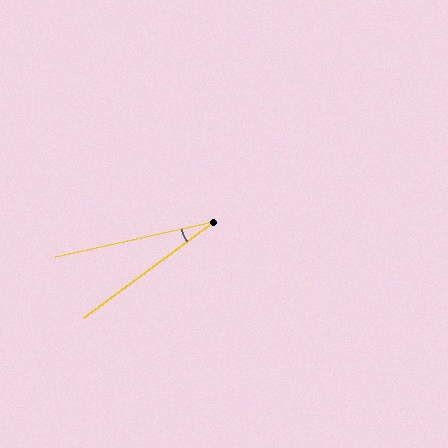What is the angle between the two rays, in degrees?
Approximately 24 degrees.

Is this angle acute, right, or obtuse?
It is acute.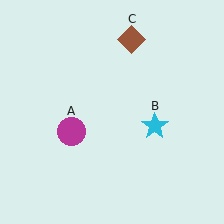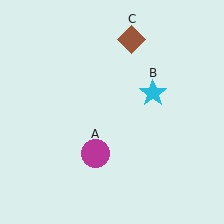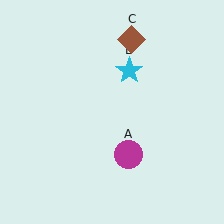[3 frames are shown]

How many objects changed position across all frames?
2 objects changed position: magenta circle (object A), cyan star (object B).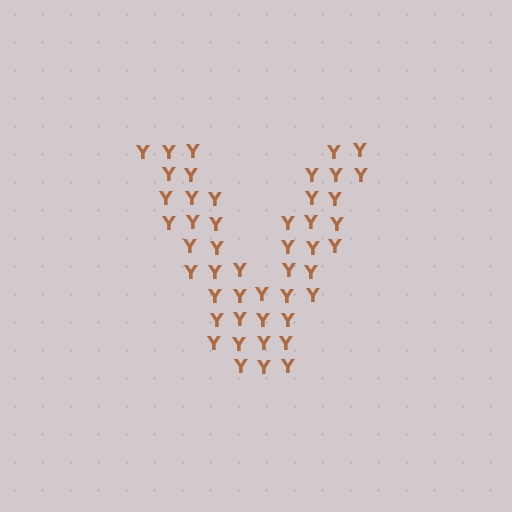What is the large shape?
The large shape is the letter V.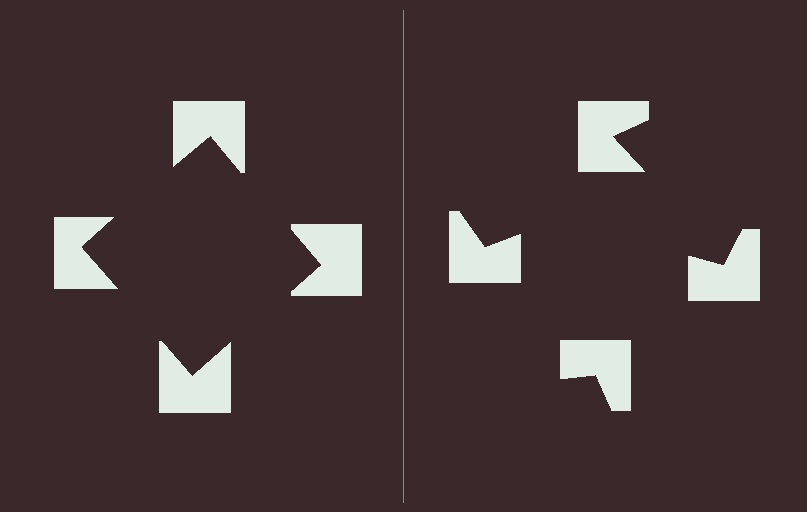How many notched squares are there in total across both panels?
8 — 4 on each side.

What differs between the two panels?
The notched squares are positioned identically on both sides; only the wedge orientations differ. On the left they align to a square; on the right they are misaligned.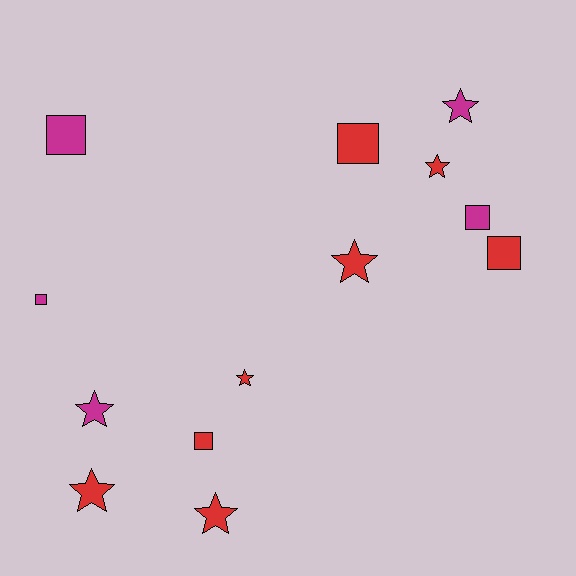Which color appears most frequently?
Red, with 8 objects.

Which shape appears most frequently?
Star, with 7 objects.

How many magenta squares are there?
There are 3 magenta squares.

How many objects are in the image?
There are 13 objects.